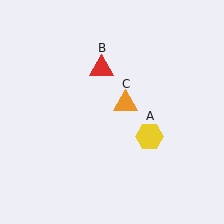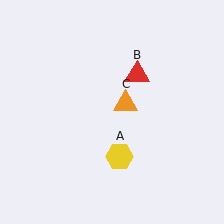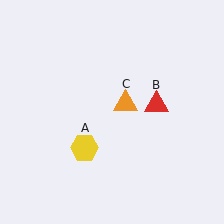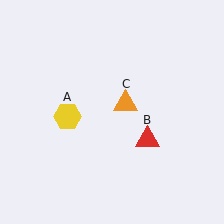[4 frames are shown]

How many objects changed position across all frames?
2 objects changed position: yellow hexagon (object A), red triangle (object B).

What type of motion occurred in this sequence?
The yellow hexagon (object A), red triangle (object B) rotated clockwise around the center of the scene.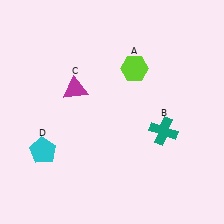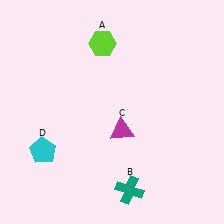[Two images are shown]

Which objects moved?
The objects that moved are: the lime hexagon (A), the teal cross (B), the magenta triangle (C).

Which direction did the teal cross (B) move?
The teal cross (B) moved down.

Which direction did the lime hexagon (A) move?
The lime hexagon (A) moved left.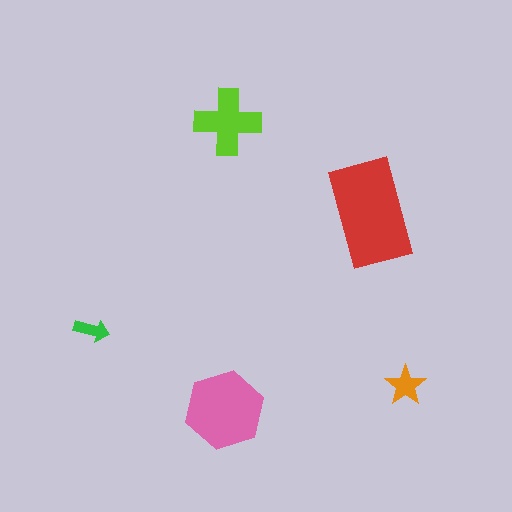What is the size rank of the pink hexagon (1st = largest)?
2nd.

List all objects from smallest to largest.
The green arrow, the orange star, the lime cross, the pink hexagon, the red rectangle.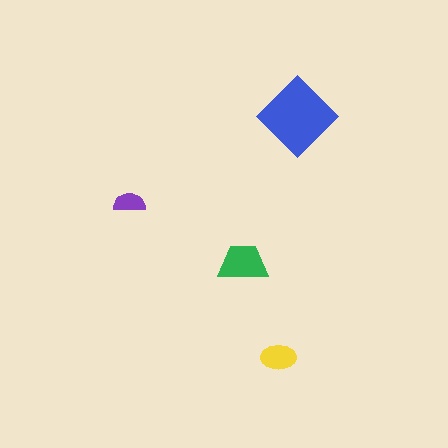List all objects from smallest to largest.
The purple semicircle, the yellow ellipse, the green trapezoid, the blue diamond.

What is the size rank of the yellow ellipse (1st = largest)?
3rd.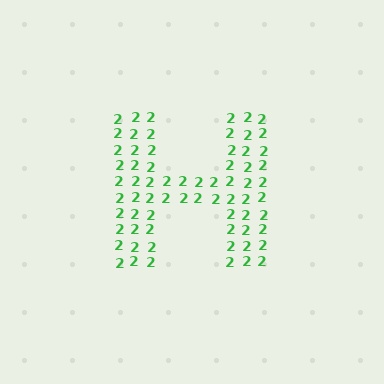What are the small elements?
The small elements are digit 2's.